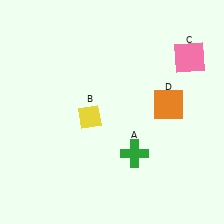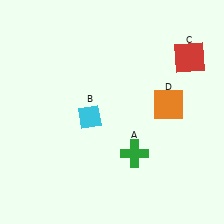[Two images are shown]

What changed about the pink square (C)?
In Image 1, C is pink. In Image 2, it changed to red.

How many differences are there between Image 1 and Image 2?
There are 2 differences between the two images.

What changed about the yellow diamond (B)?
In Image 1, B is yellow. In Image 2, it changed to cyan.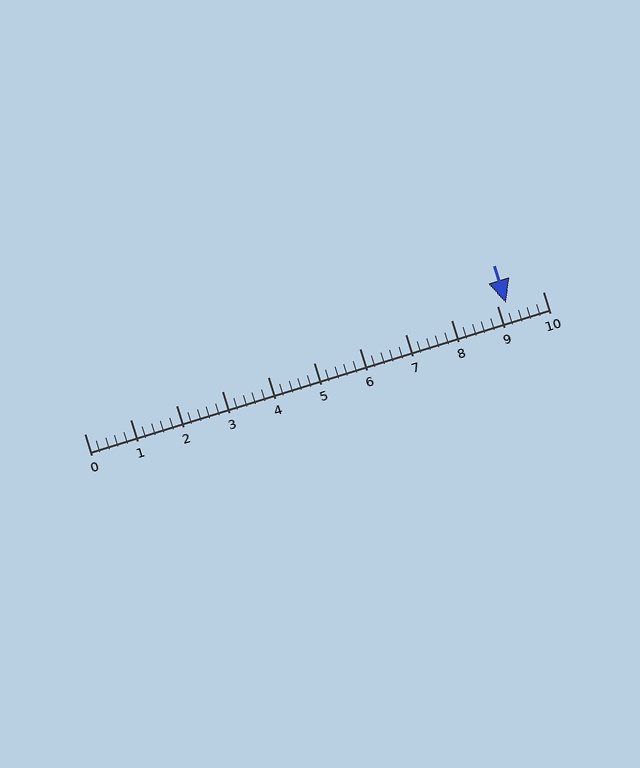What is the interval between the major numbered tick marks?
The major tick marks are spaced 1 units apart.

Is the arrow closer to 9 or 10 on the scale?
The arrow is closer to 9.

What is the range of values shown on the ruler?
The ruler shows values from 0 to 10.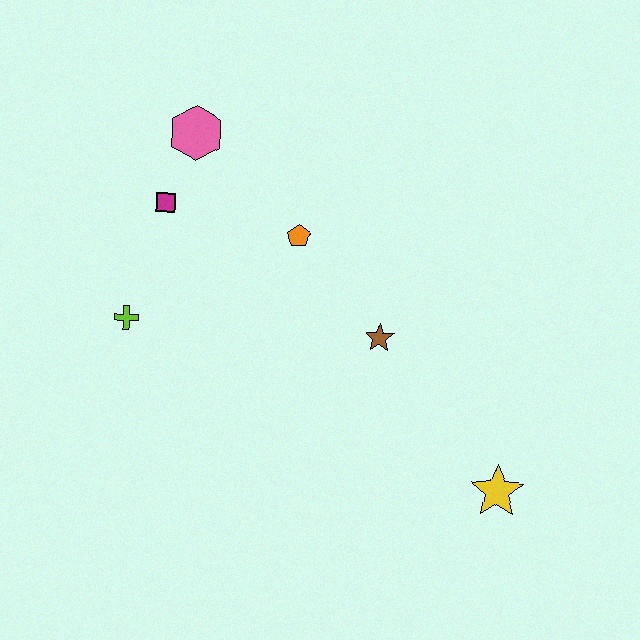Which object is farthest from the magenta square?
The yellow star is farthest from the magenta square.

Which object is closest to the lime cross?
The magenta square is closest to the lime cross.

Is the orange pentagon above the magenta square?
No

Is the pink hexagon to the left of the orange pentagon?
Yes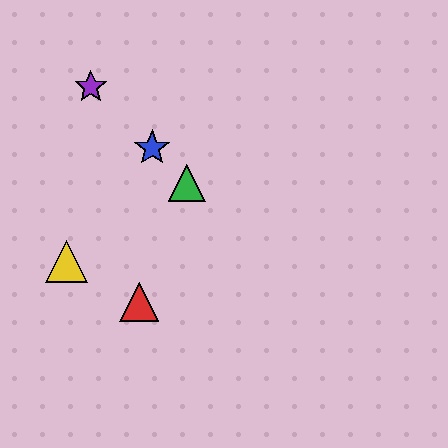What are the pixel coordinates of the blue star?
The blue star is at (152, 148).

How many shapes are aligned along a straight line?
3 shapes (the blue star, the green triangle, the purple star) are aligned along a straight line.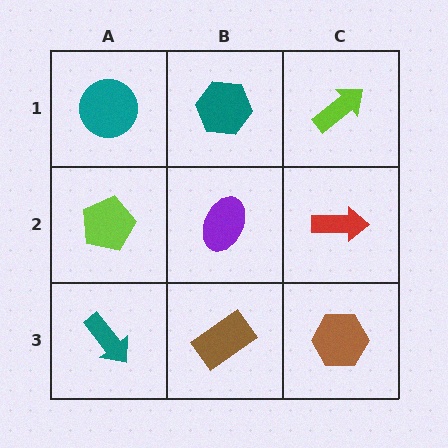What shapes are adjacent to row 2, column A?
A teal circle (row 1, column A), a teal arrow (row 3, column A), a purple ellipse (row 2, column B).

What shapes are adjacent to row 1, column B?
A purple ellipse (row 2, column B), a teal circle (row 1, column A), a lime arrow (row 1, column C).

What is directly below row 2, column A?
A teal arrow.